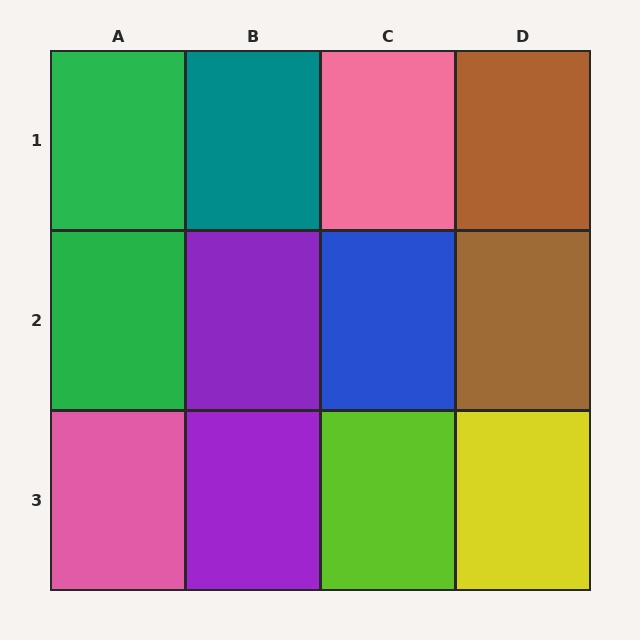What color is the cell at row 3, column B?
Purple.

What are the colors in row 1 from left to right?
Green, teal, pink, brown.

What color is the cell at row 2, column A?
Green.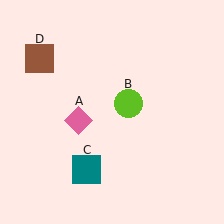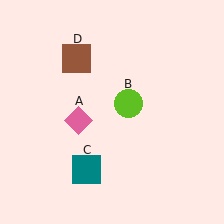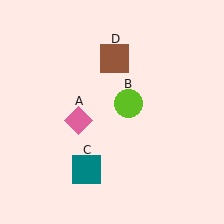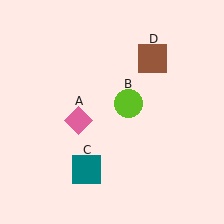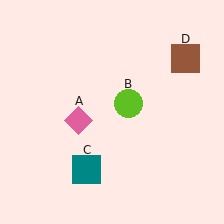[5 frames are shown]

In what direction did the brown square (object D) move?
The brown square (object D) moved right.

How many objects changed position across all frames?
1 object changed position: brown square (object D).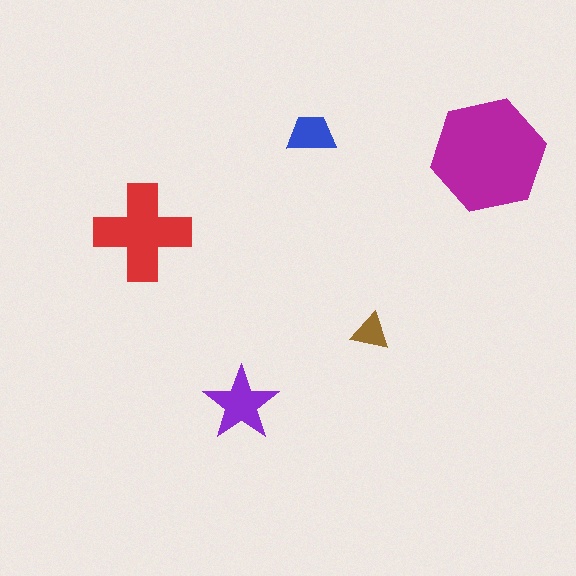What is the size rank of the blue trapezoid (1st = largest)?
4th.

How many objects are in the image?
There are 5 objects in the image.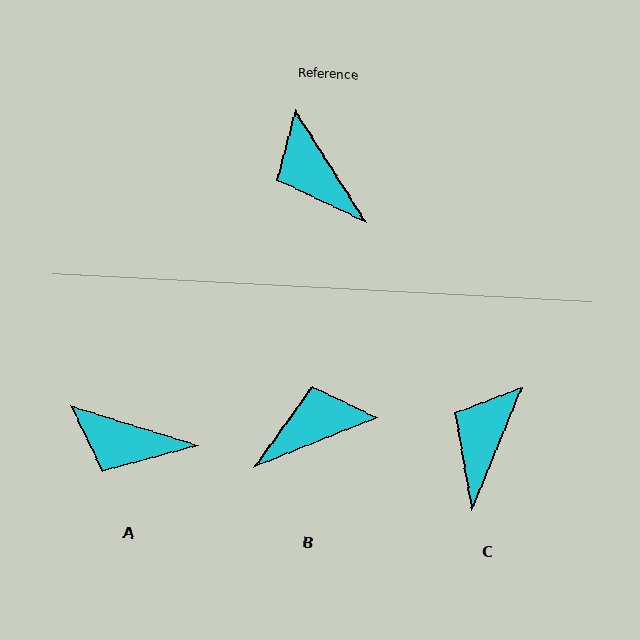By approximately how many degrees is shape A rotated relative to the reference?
Approximately 40 degrees counter-clockwise.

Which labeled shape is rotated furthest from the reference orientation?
B, about 101 degrees away.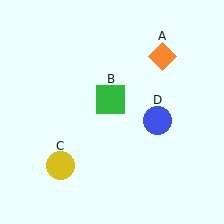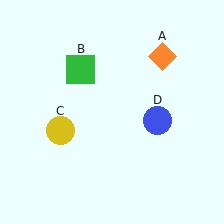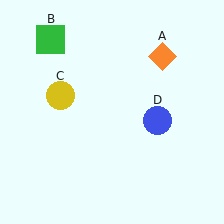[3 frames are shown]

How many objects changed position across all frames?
2 objects changed position: green square (object B), yellow circle (object C).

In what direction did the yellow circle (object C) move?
The yellow circle (object C) moved up.